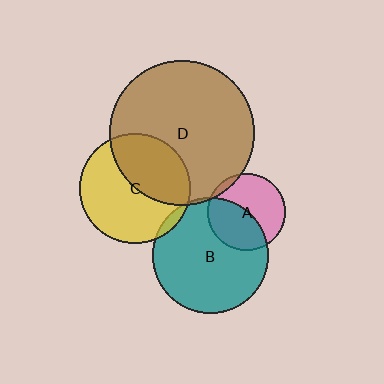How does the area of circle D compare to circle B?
Approximately 1.6 times.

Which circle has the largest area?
Circle D (brown).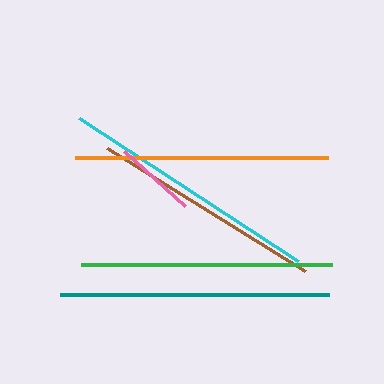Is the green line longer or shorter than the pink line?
The green line is longer than the pink line.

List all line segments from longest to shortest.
From longest to shortest: teal, cyan, orange, green, brown, pink.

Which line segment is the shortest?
The pink line is the shortest at approximately 82 pixels.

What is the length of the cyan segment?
The cyan segment is approximately 261 pixels long.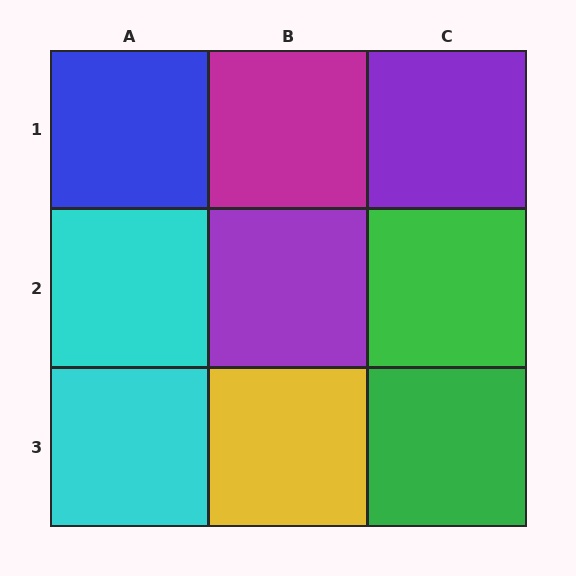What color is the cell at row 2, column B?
Purple.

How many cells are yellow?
1 cell is yellow.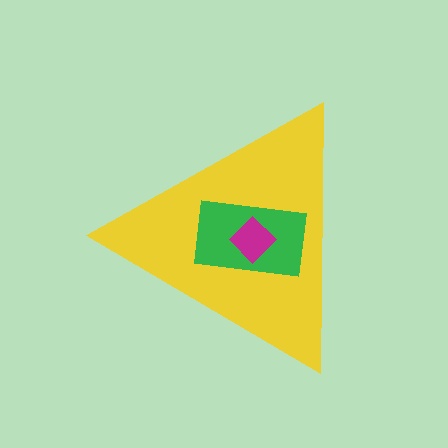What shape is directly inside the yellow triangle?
The green rectangle.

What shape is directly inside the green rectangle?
The magenta diamond.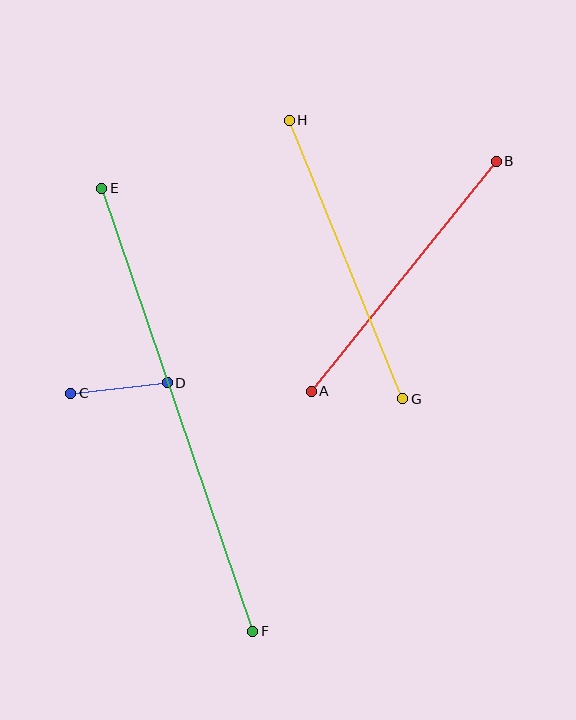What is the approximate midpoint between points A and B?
The midpoint is at approximately (404, 276) pixels.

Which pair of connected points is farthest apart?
Points E and F are farthest apart.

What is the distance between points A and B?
The distance is approximately 295 pixels.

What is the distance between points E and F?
The distance is approximately 468 pixels.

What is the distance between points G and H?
The distance is approximately 301 pixels.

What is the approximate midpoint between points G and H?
The midpoint is at approximately (346, 259) pixels.